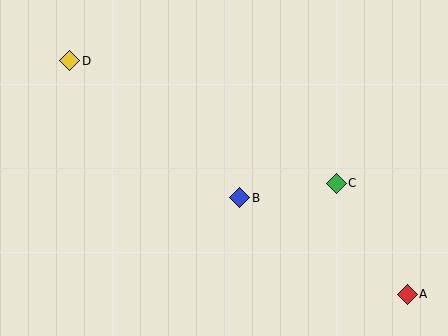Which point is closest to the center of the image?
Point B at (240, 198) is closest to the center.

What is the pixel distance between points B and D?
The distance between B and D is 218 pixels.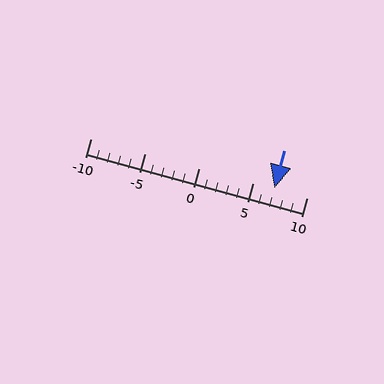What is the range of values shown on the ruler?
The ruler shows values from -10 to 10.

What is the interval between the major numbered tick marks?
The major tick marks are spaced 5 units apart.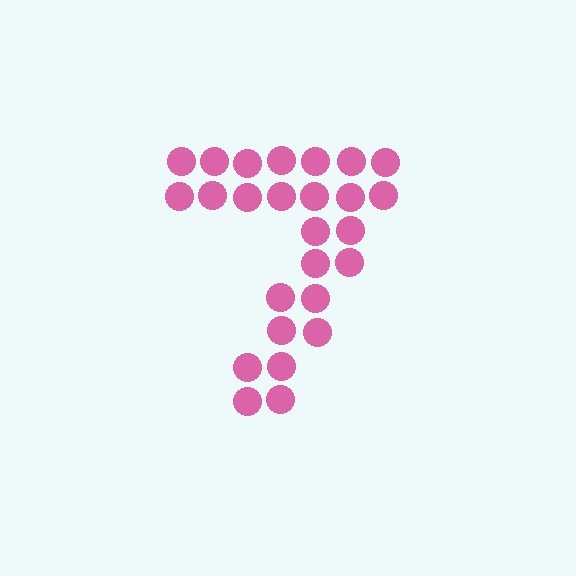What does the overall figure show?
The overall figure shows the digit 7.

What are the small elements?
The small elements are circles.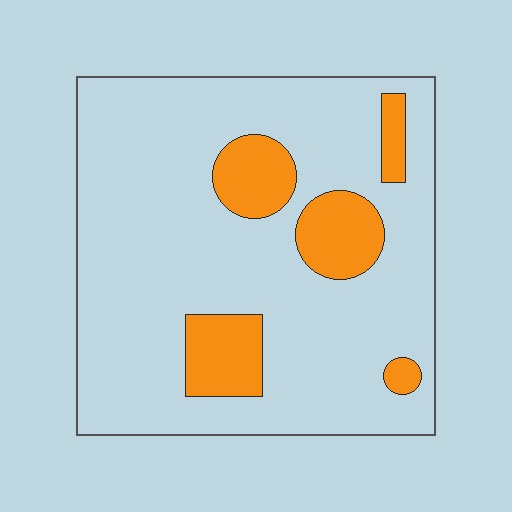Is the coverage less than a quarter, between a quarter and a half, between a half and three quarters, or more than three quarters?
Less than a quarter.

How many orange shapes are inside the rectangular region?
5.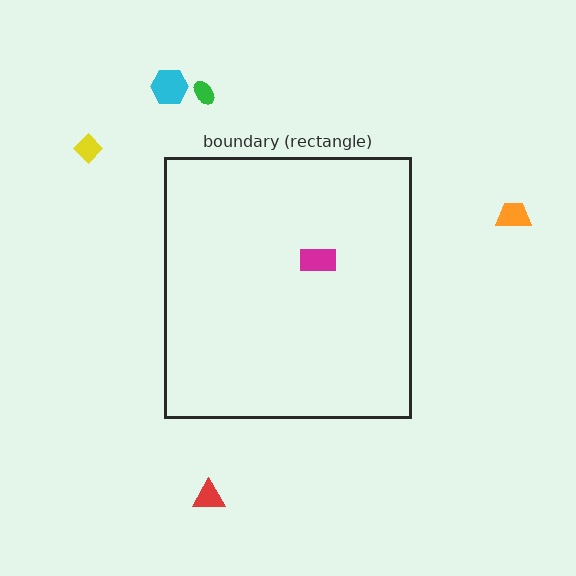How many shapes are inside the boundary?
1 inside, 5 outside.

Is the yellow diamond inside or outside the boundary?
Outside.